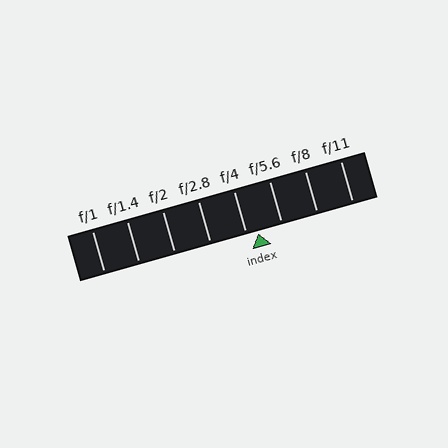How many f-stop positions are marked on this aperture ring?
There are 8 f-stop positions marked.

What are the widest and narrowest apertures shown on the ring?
The widest aperture shown is f/1 and the narrowest is f/11.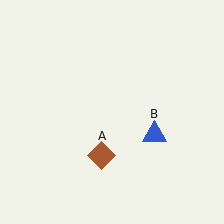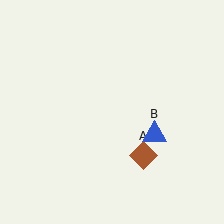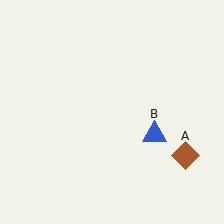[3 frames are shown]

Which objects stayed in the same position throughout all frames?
Blue triangle (object B) remained stationary.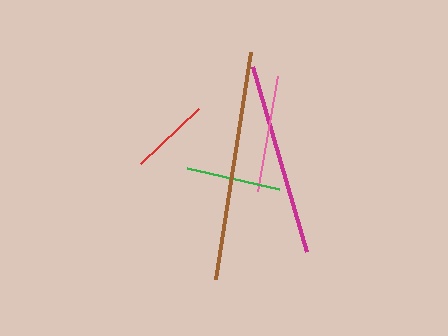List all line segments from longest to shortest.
From longest to shortest: brown, magenta, pink, green, red.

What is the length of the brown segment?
The brown segment is approximately 230 pixels long.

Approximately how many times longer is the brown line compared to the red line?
The brown line is approximately 2.9 times the length of the red line.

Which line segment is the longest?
The brown line is the longest at approximately 230 pixels.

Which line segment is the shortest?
The red line is the shortest at approximately 81 pixels.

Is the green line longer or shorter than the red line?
The green line is longer than the red line.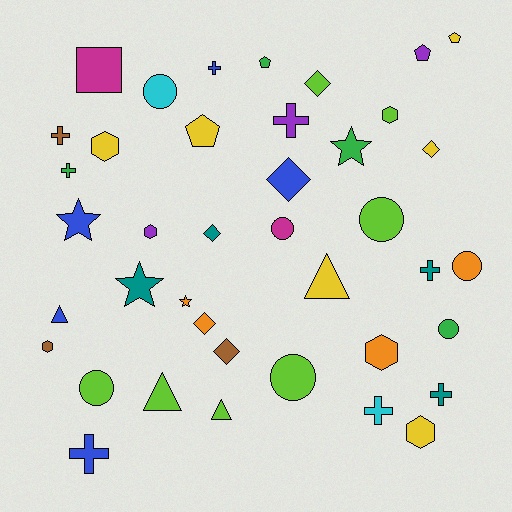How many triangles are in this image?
There are 4 triangles.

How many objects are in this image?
There are 40 objects.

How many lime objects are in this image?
There are 7 lime objects.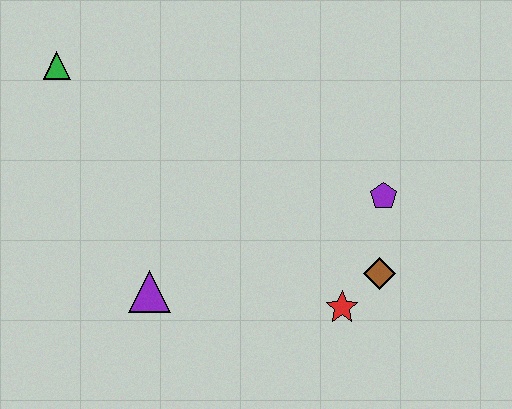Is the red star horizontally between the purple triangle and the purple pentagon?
Yes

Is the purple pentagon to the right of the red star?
Yes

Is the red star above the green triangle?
No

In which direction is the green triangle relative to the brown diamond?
The green triangle is to the left of the brown diamond.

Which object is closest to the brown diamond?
The red star is closest to the brown diamond.